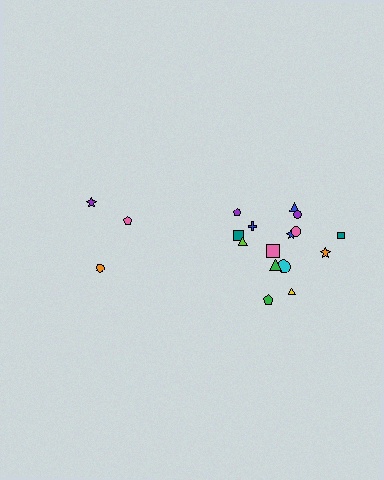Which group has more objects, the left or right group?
The right group.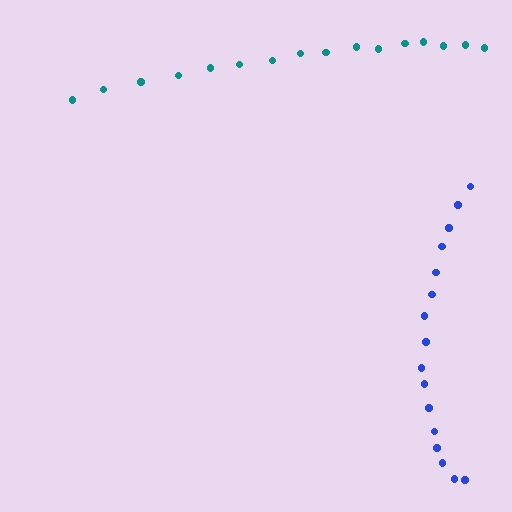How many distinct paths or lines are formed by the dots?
There are 2 distinct paths.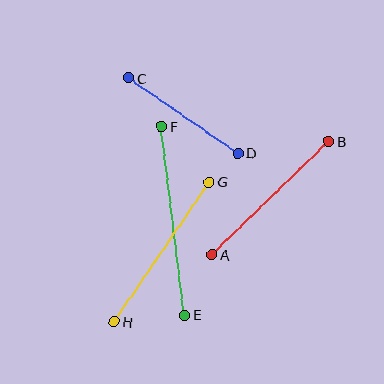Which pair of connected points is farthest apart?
Points E and F are farthest apart.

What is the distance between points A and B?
The distance is approximately 163 pixels.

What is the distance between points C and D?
The distance is approximately 133 pixels.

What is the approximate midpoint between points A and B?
The midpoint is at approximately (271, 198) pixels.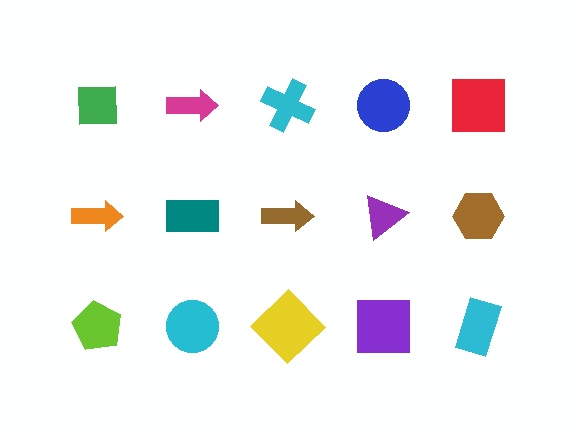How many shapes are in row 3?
5 shapes.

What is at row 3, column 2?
A cyan circle.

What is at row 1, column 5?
A red square.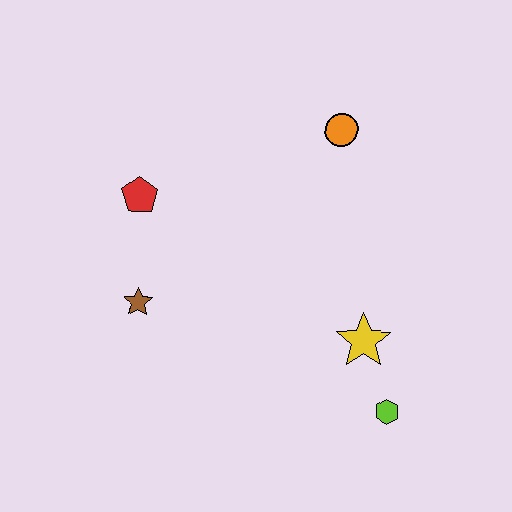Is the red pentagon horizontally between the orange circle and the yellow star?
No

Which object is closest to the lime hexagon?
The yellow star is closest to the lime hexagon.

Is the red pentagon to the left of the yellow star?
Yes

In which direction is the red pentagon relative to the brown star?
The red pentagon is above the brown star.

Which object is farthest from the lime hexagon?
The red pentagon is farthest from the lime hexagon.